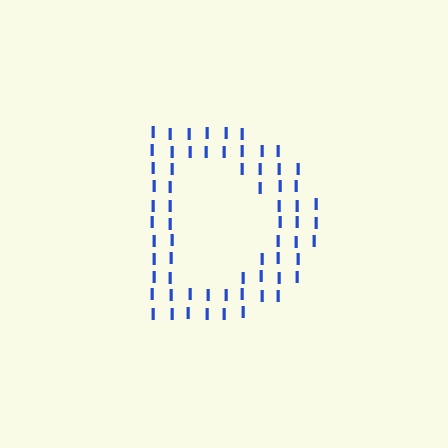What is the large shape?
The large shape is the letter D.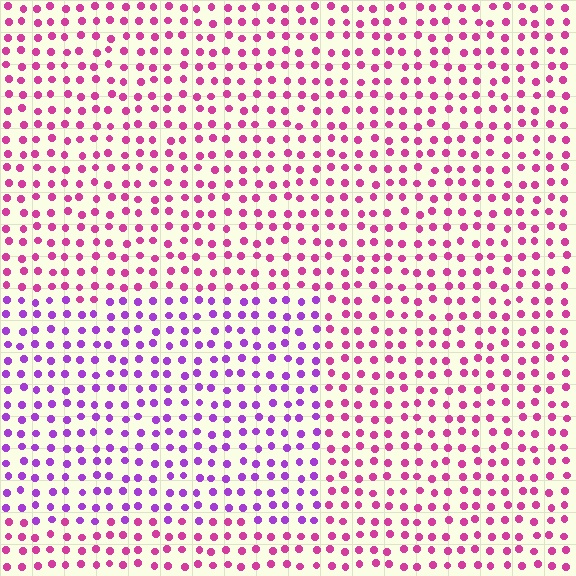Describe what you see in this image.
The image is filled with small magenta elements in a uniform arrangement. A rectangle-shaped region is visible where the elements are tinted to a slightly different hue, forming a subtle color boundary.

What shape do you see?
I see a rectangle.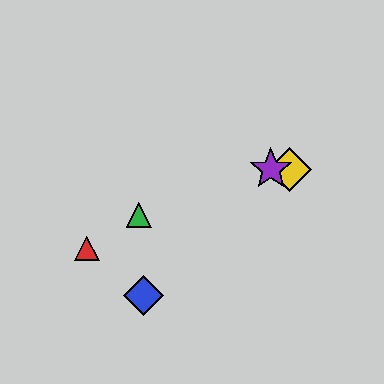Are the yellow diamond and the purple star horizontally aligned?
Yes, both are at y≈169.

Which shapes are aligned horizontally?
The yellow diamond, the purple star are aligned horizontally.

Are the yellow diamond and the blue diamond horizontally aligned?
No, the yellow diamond is at y≈169 and the blue diamond is at y≈296.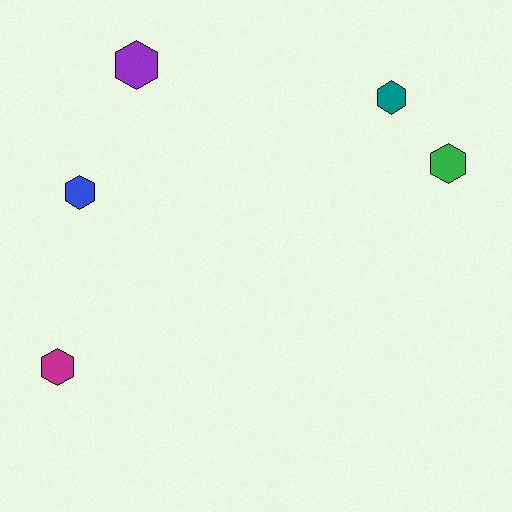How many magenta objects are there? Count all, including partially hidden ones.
There is 1 magenta object.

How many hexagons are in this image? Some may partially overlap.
There are 5 hexagons.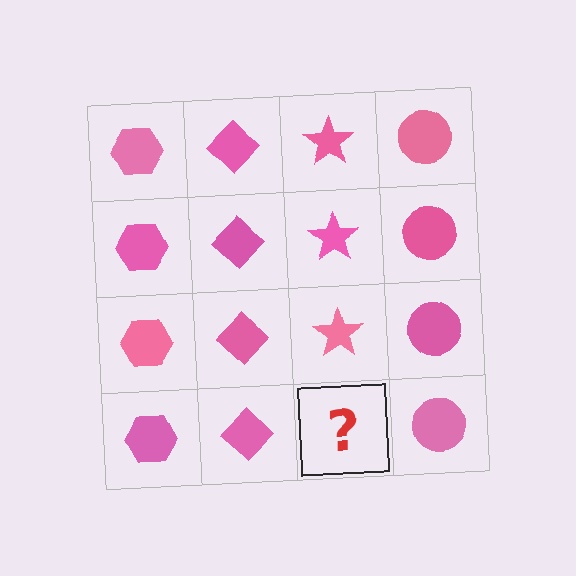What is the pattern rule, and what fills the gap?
The rule is that each column has a consistent shape. The gap should be filled with a pink star.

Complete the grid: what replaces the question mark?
The question mark should be replaced with a pink star.